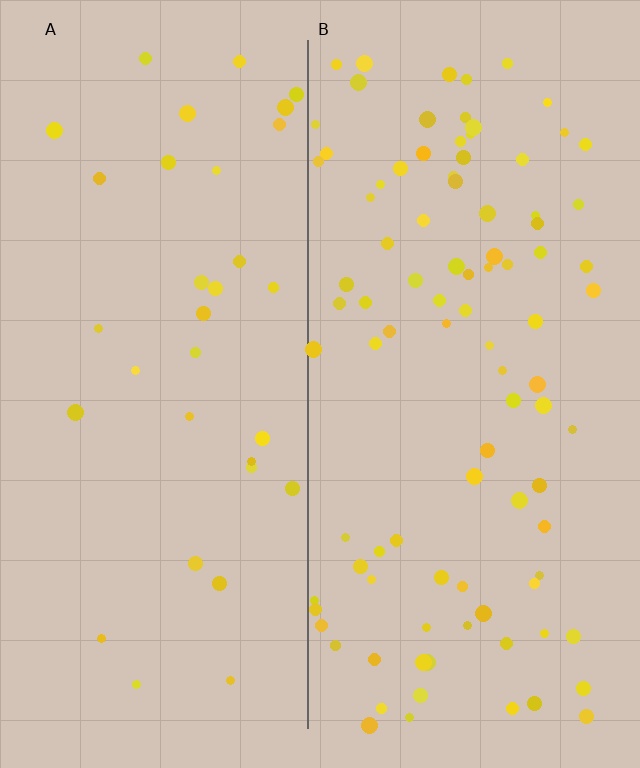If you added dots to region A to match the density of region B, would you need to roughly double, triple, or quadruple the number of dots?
Approximately triple.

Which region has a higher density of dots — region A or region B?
B (the right).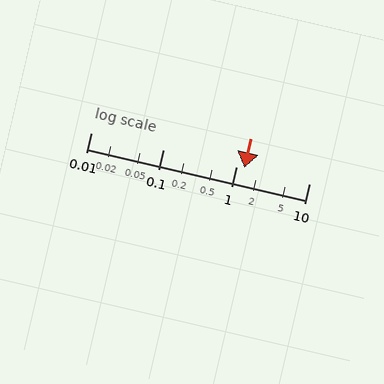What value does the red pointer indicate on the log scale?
The pointer indicates approximately 1.3.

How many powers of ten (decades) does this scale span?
The scale spans 3 decades, from 0.01 to 10.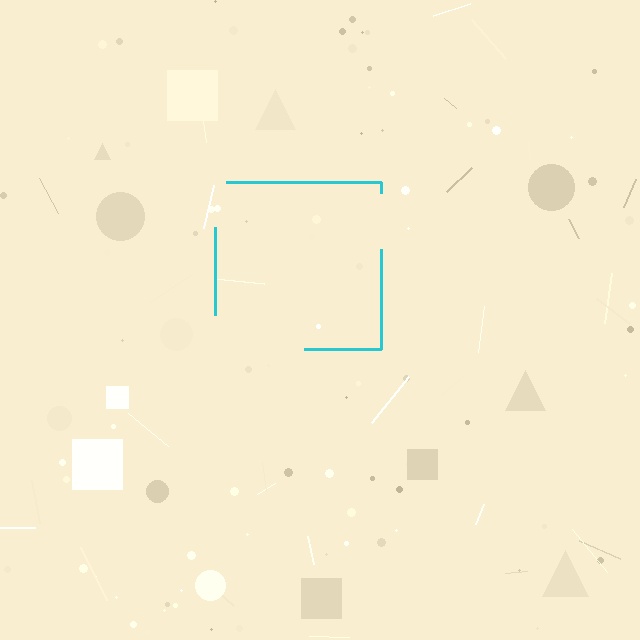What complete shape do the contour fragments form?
The contour fragments form a square.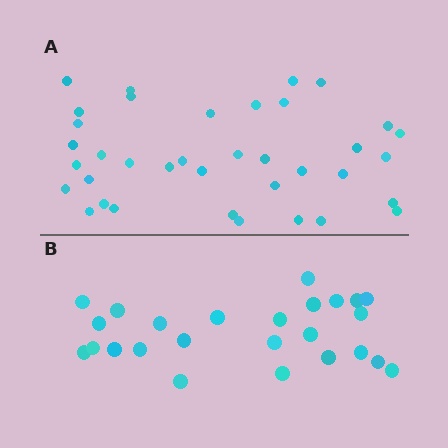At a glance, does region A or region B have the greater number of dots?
Region A (the top region) has more dots.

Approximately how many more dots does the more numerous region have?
Region A has roughly 12 or so more dots than region B.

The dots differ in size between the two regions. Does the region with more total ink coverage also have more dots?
No. Region B has more total ink coverage because its dots are larger, but region A actually contains more individual dots. Total area can be misleading — the number of items is what matters here.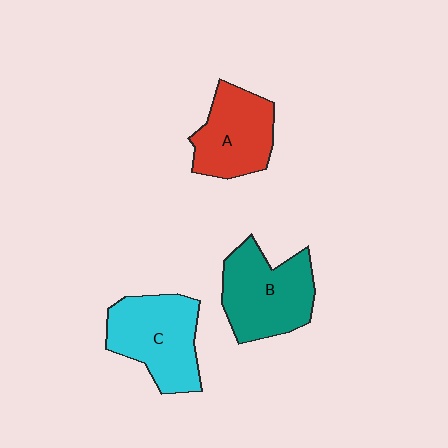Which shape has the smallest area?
Shape A (red).